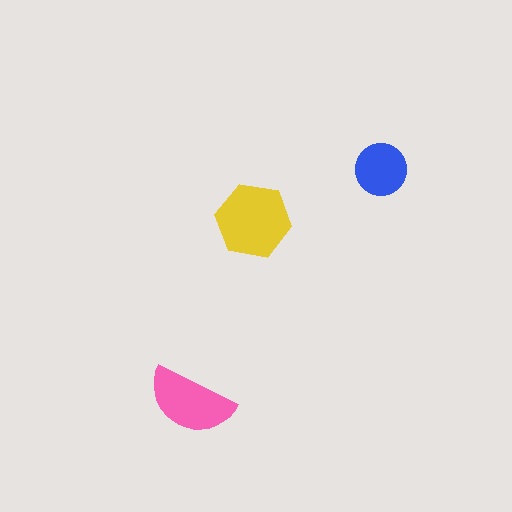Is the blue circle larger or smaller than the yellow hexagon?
Smaller.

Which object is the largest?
The yellow hexagon.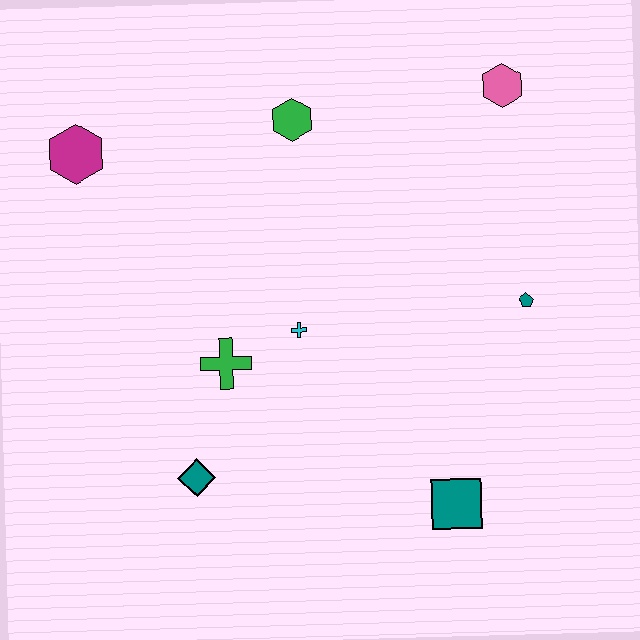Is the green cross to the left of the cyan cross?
Yes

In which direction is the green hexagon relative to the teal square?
The green hexagon is above the teal square.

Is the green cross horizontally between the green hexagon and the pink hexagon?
No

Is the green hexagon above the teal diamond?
Yes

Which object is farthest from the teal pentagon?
The magenta hexagon is farthest from the teal pentagon.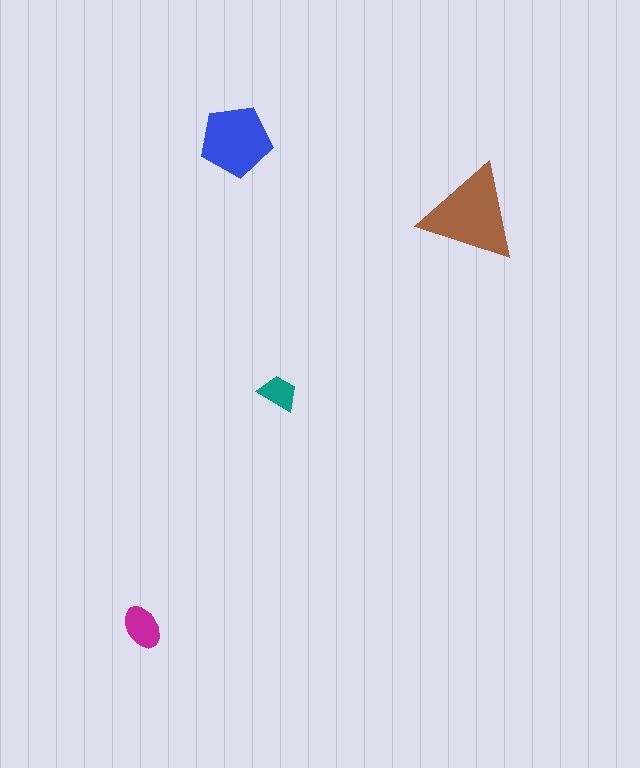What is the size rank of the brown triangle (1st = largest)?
1st.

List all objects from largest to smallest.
The brown triangle, the blue pentagon, the magenta ellipse, the teal trapezoid.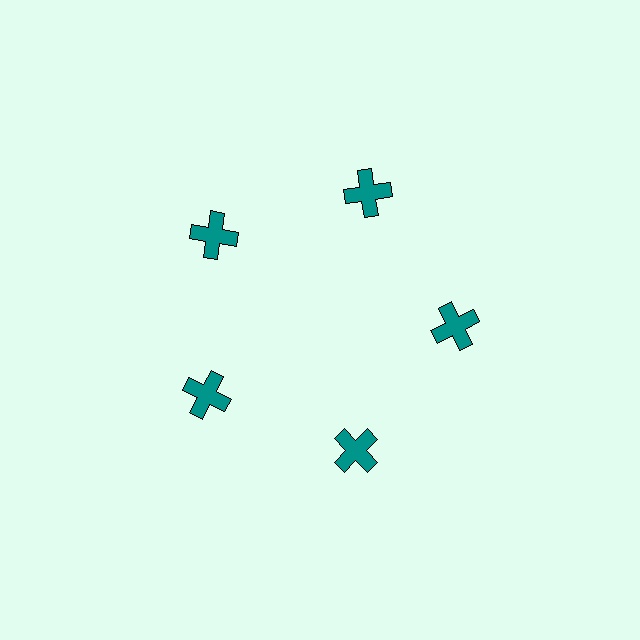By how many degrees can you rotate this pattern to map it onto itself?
The pattern maps onto itself every 72 degrees of rotation.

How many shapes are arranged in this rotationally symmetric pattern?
There are 5 shapes, arranged in 5 groups of 1.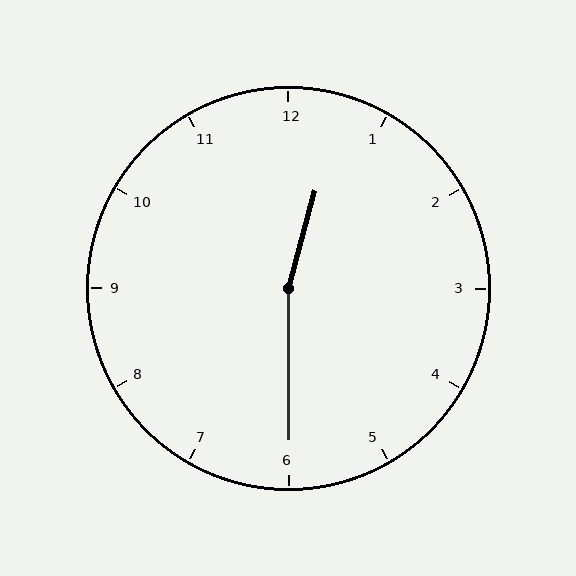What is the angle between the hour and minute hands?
Approximately 165 degrees.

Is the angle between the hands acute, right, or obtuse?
It is obtuse.